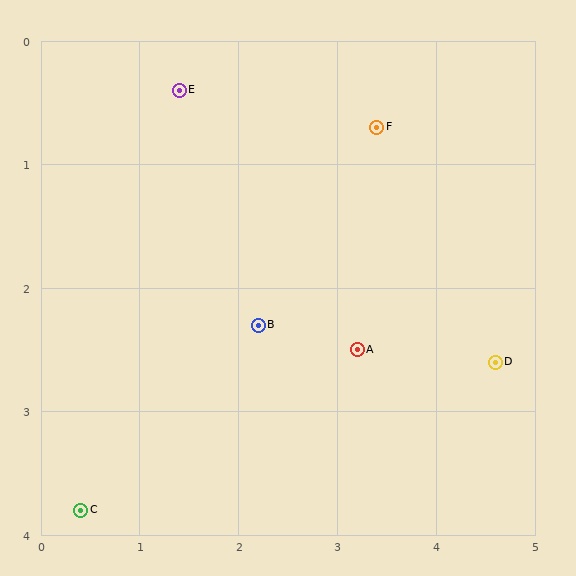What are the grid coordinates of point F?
Point F is at approximately (3.4, 0.7).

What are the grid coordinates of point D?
Point D is at approximately (4.6, 2.6).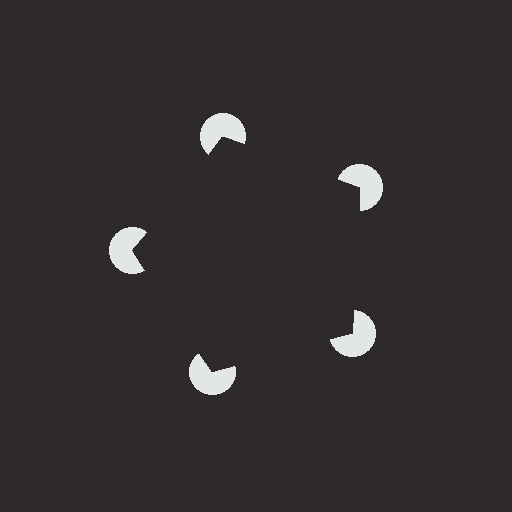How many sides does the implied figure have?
5 sides.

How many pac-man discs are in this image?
There are 5 — one at each vertex of the illusory pentagon.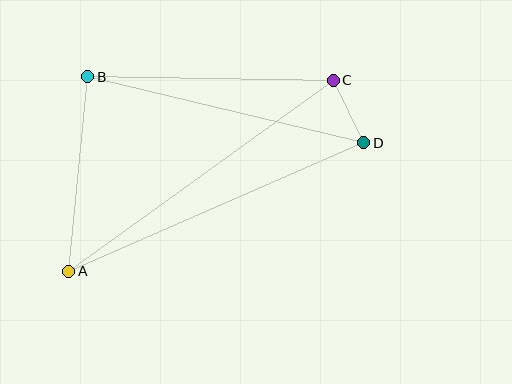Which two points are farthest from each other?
Points A and C are farthest from each other.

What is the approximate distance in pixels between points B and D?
The distance between B and D is approximately 284 pixels.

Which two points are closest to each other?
Points C and D are closest to each other.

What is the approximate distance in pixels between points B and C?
The distance between B and C is approximately 245 pixels.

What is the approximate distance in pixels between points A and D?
The distance between A and D is approximately 322 pixels.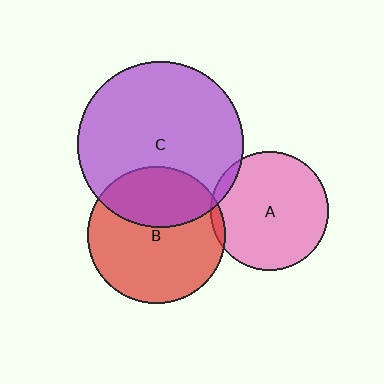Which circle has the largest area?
Circle C (purple).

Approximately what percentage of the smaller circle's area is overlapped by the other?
Approximately 5%.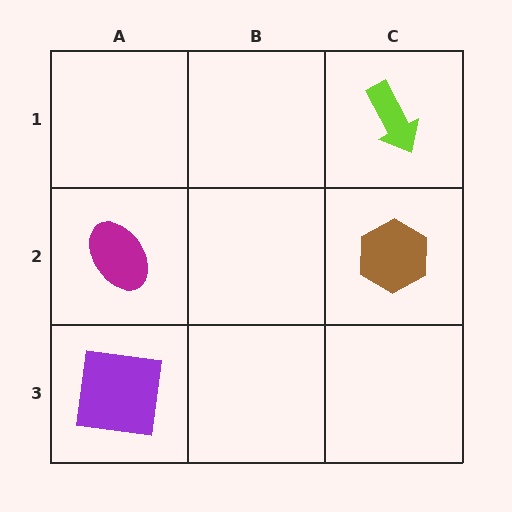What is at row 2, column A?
A magenta ellipse.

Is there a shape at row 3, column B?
No, that cell is empty.